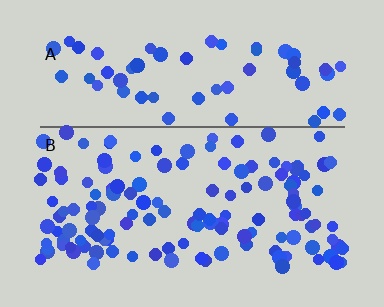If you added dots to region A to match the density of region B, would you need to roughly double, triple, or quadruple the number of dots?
Approximately double.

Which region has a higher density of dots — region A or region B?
B (the bottom).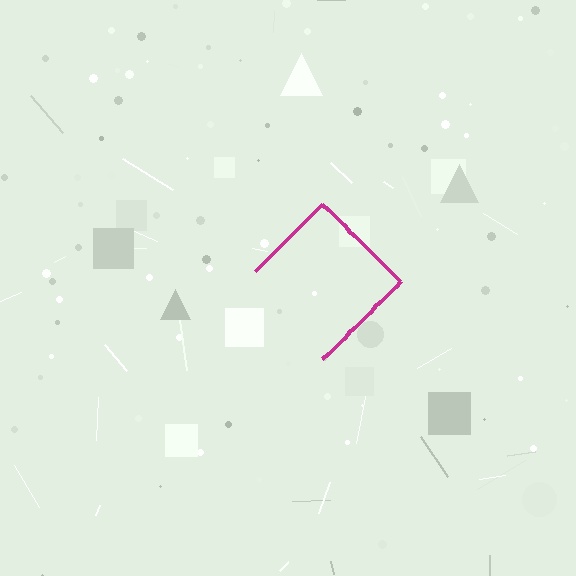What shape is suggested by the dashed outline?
The dashed outline suggests a diamond.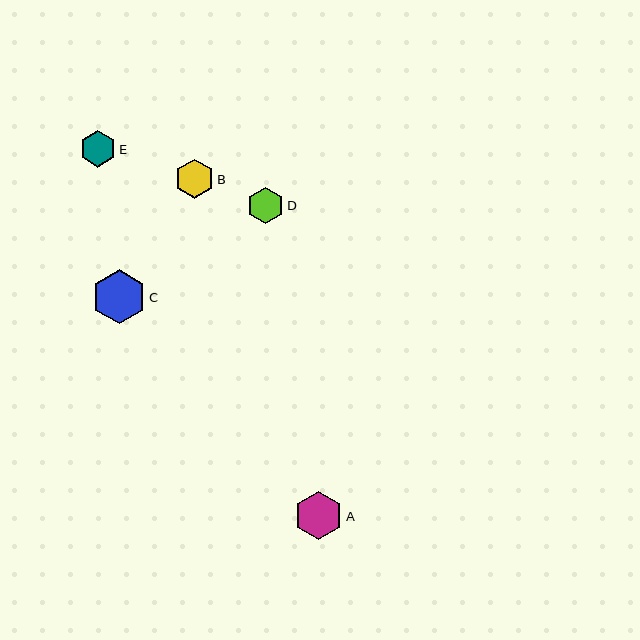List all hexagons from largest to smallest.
From largest to smallest: C, A, B, E, D.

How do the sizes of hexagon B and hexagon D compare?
Hexagon B and hexagon D are approximately the same size.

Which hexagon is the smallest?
Hexagon D is the smallest with a size of approximately 36 pixels.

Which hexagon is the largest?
Hexagon C is the largest with a size of approximately 54 pixels.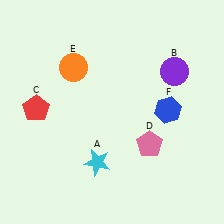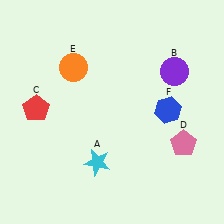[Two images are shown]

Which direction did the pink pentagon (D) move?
The pink pentagon (D) moved right.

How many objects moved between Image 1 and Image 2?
1 object moved between the two images.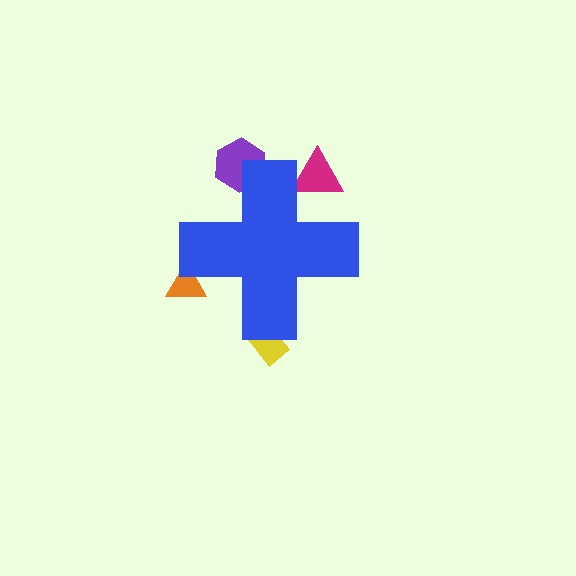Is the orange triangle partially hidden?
Yes, the orange triangle is partially hidden behind the blue cross.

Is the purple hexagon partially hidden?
Yes, the purple hexagon is partially hidden behind the blue cross.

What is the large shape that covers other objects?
A blue cross.